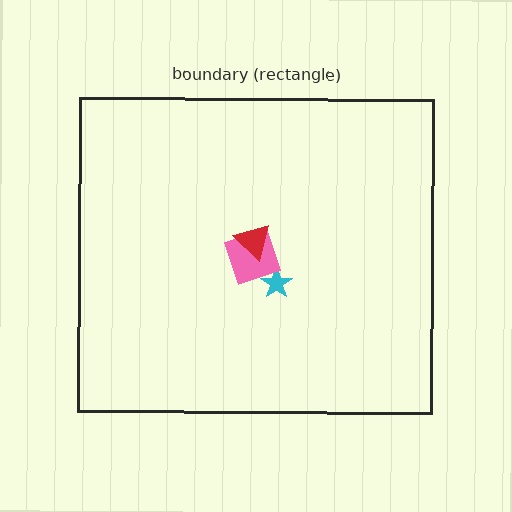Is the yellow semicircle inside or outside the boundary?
Inside.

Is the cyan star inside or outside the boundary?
Inside.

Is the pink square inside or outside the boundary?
Inside.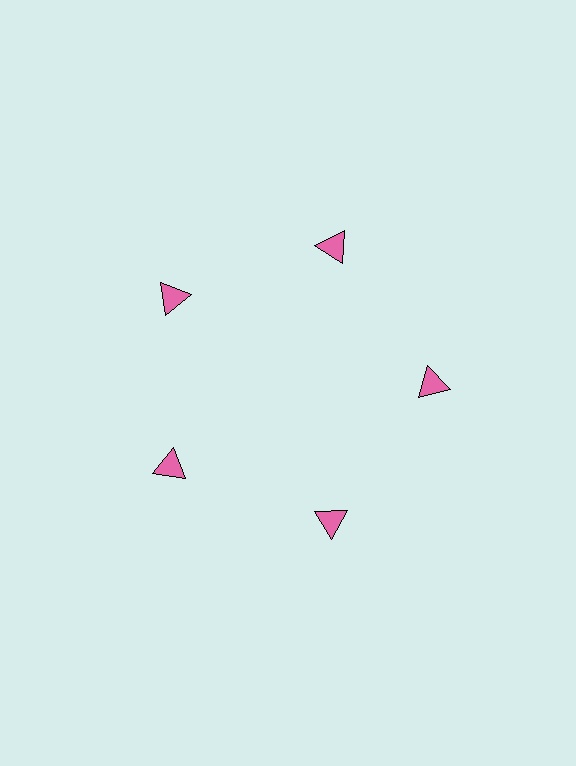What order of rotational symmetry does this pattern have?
This pattern has 5-fold rotational symmetry.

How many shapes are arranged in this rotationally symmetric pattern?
There are 5 shapes, arranged in 5 groups of 1.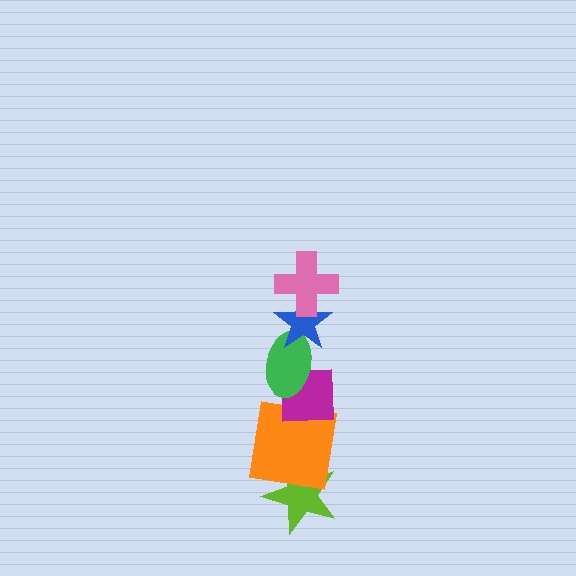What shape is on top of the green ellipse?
The blue star is on top of the green ellipse.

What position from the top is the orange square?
The orange square is 5th from the top.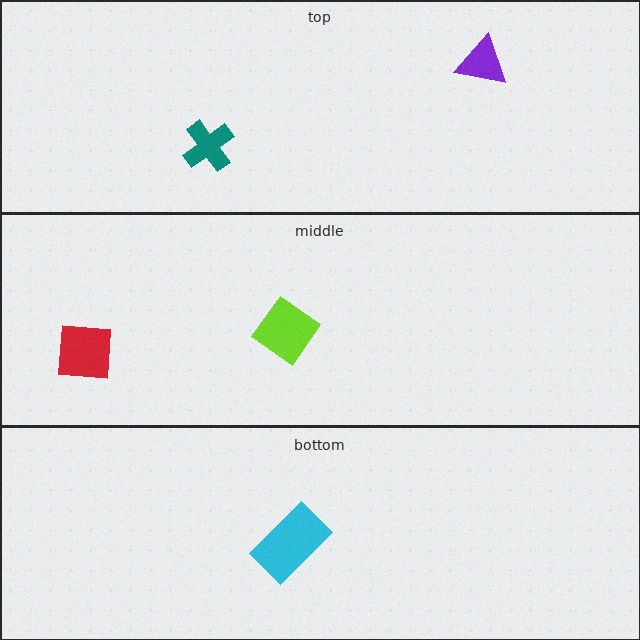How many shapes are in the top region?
2.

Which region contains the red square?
The middle region.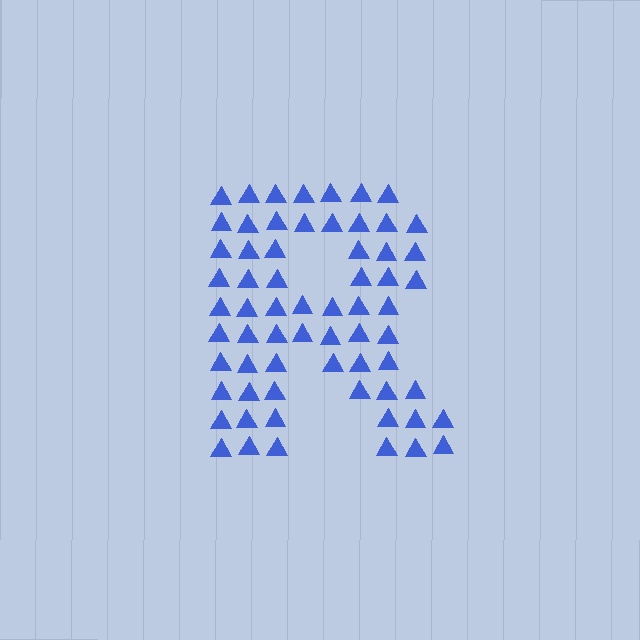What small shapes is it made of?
It is made of small triangles.